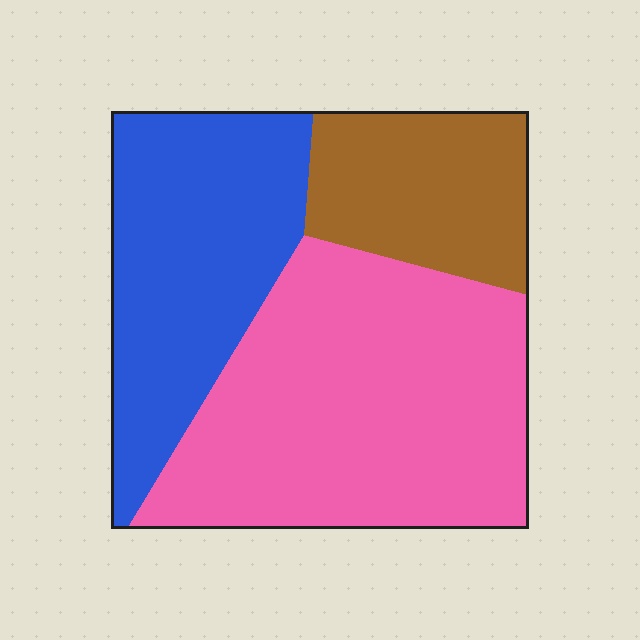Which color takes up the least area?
Brown, at roughly 20%.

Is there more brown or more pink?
Pink.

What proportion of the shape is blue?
Blue covers 32% of the shape.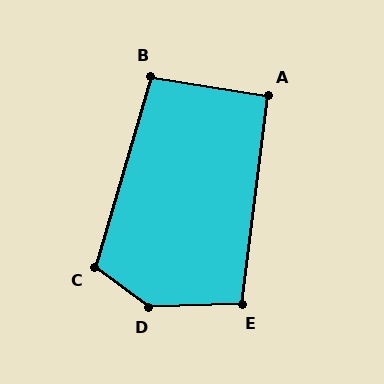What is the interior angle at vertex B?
Approximately 97 degrees (obtuse).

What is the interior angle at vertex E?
Approximately 99 degrees (obtuse).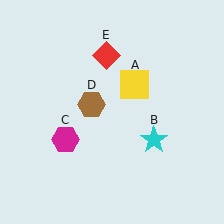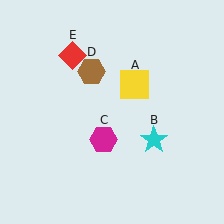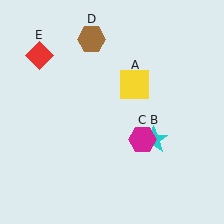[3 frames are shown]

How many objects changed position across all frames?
3 objects changed position: magenta hexagon (object C), brown hexagon (object D), red diamond (object E).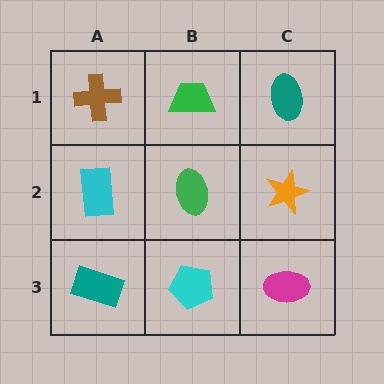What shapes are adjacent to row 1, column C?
An orange star (row 2, column C), a green trapezoid (row 1, column B).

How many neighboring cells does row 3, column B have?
3.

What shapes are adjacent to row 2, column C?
A teal ellipse (row 1, column C), a magenta ellipse (row 3, column C), a green ellipse (row 2, column B).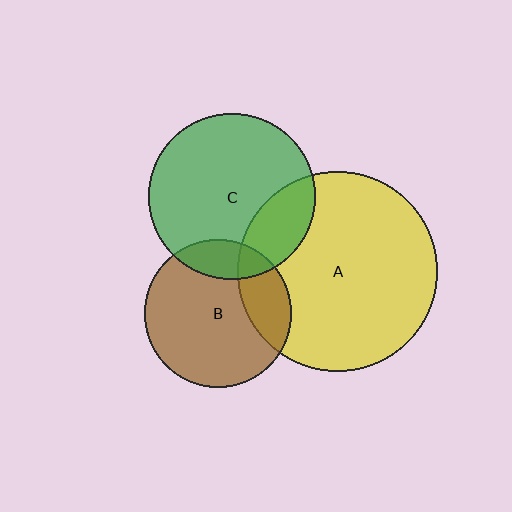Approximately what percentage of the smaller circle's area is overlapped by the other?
Approximately 15%.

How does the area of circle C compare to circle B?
Approximately 1.3 times.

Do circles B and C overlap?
Yes.